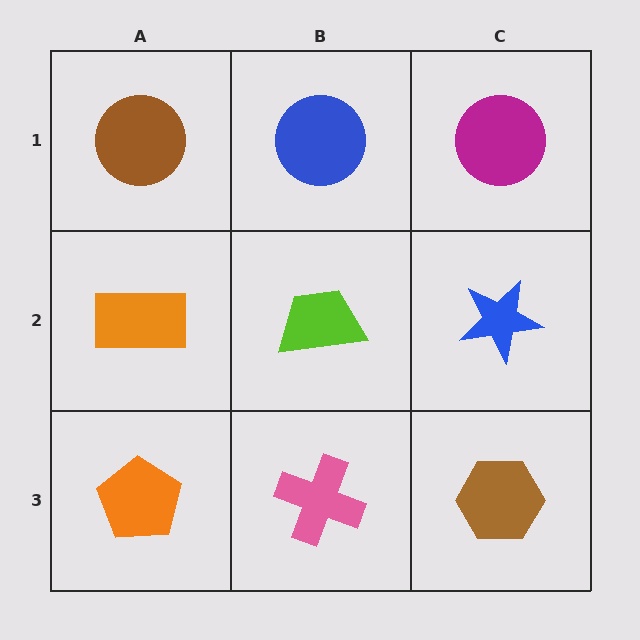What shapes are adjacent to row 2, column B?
A blue circle (row 1, column B), a pink cross (row 3, column B), an orange rectangle (row 2, column A), a blue star (row 2, column C).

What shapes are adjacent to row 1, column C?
A blue star (row 2, column C), a blue circle (row 1, column B).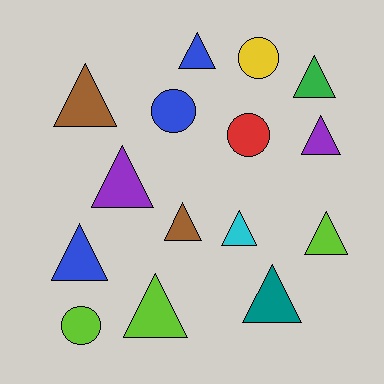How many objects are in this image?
There are 15 objects.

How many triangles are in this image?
There are 11 triangles.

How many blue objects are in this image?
There are 3 blue objects.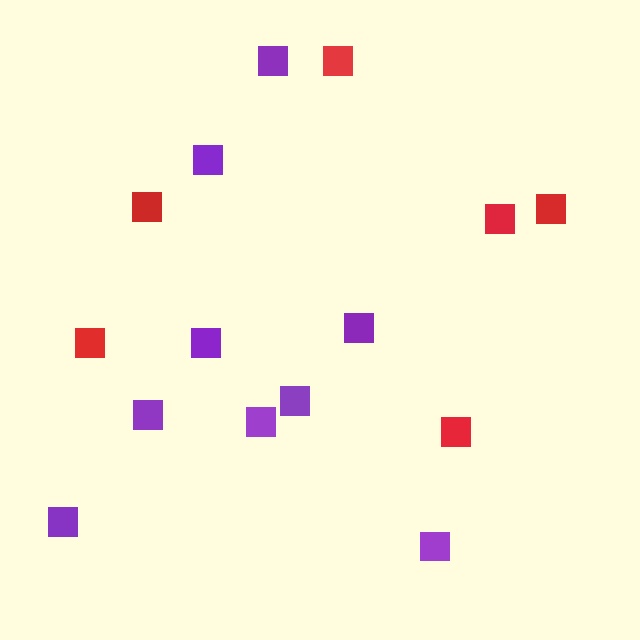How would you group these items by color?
There are 2 groups: one group of red squares (6) and one group of purple squares (9).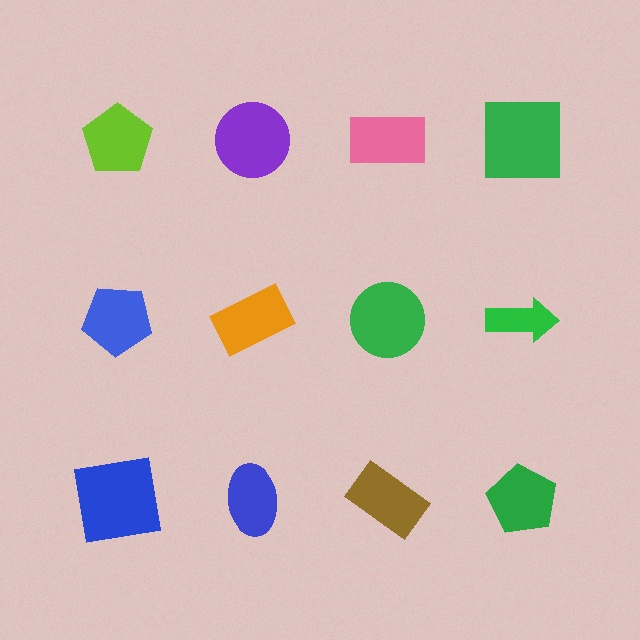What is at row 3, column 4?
A green pentagon.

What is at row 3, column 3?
A brown rectangle.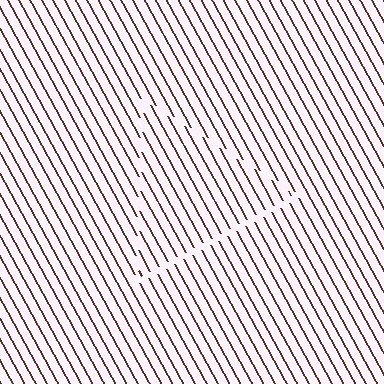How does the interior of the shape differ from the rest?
The interior of the shape contains the same grating, shifted by half a period — the contour is defined by the phase discontinuity where line-ends from the inner and outer gratings abut.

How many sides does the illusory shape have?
3 sides — the line-ends trace a triangle.